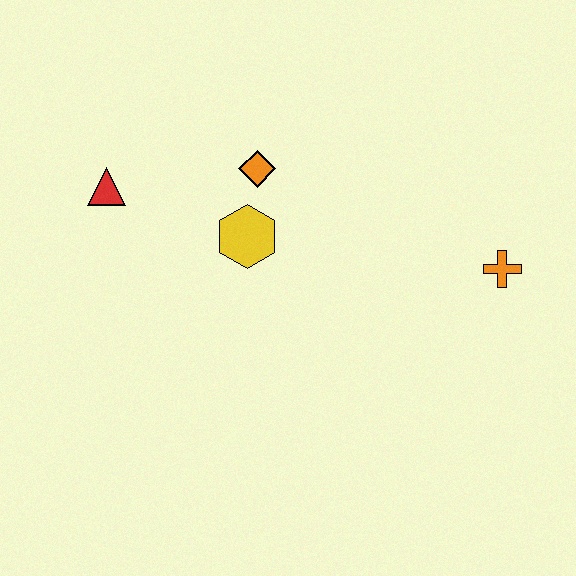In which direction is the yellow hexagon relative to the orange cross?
The yellow hexagon is to the left of the orange cross.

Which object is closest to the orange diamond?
The yellow hexagon is closest to the orange diamond.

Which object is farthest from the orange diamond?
The orange cross is farthest from the orange diamond.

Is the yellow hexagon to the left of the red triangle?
No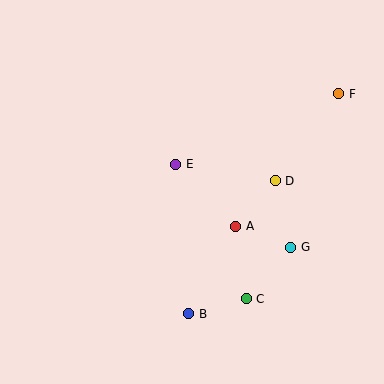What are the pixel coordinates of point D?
Point D is at (275, 181).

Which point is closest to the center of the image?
Point E at (176, 164) is closest to the center.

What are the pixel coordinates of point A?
Point A is at (236, 226).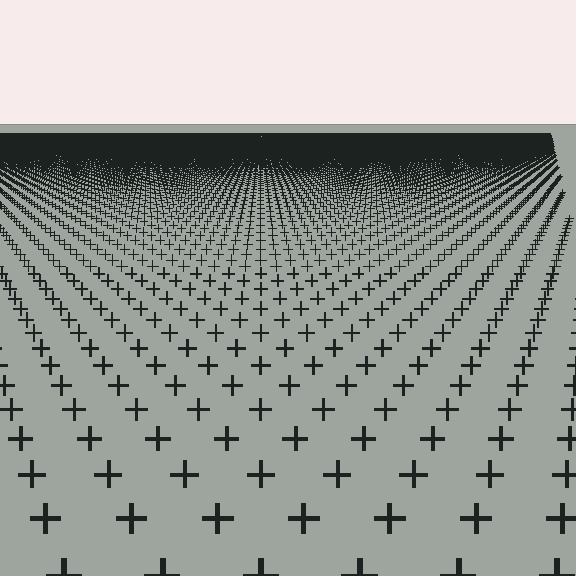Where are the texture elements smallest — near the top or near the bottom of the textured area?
Near the top.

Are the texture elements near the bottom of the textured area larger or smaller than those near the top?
Larger. Near the bottom, elements are closer to the viewer and appear at a bigger on-screen size.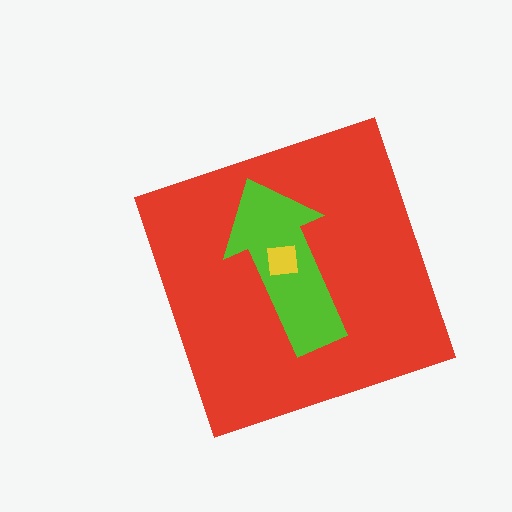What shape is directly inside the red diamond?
The lime arrow.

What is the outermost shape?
The red diamond.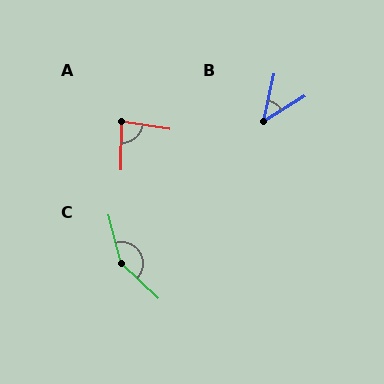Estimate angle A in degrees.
Approximately 82 degrees.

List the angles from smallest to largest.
B (47°), A (82°), C (147°).